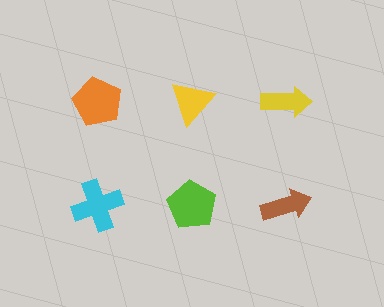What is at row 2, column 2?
A lime pentagon.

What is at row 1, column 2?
A yellow triangle.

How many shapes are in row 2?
3 shapes.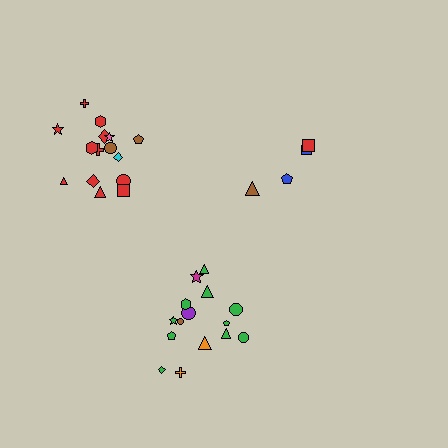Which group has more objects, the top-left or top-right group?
The top-left group.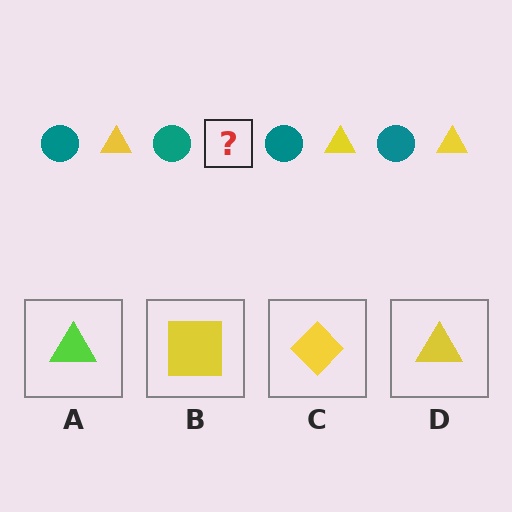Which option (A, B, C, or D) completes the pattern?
D.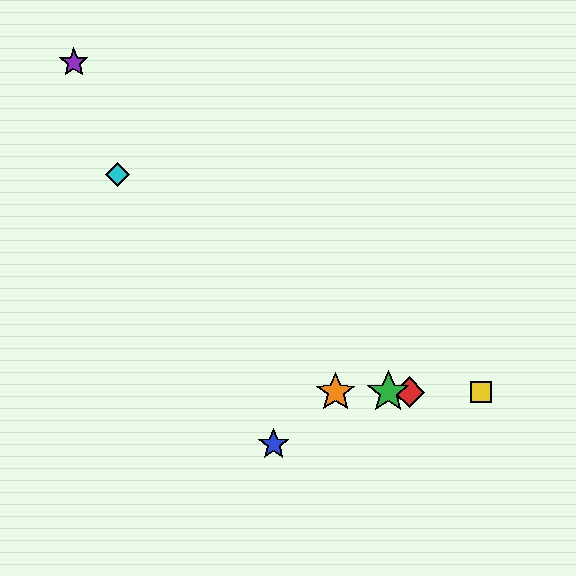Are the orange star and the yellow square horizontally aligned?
Yes, both are at y≈392.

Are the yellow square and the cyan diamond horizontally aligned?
No, the yellow square is at y≈392 and the cyan diamond is at y≈174.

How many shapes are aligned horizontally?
4 shapes (the red diamond, the green star, the yellow square, the orange star) are aligned horizontally.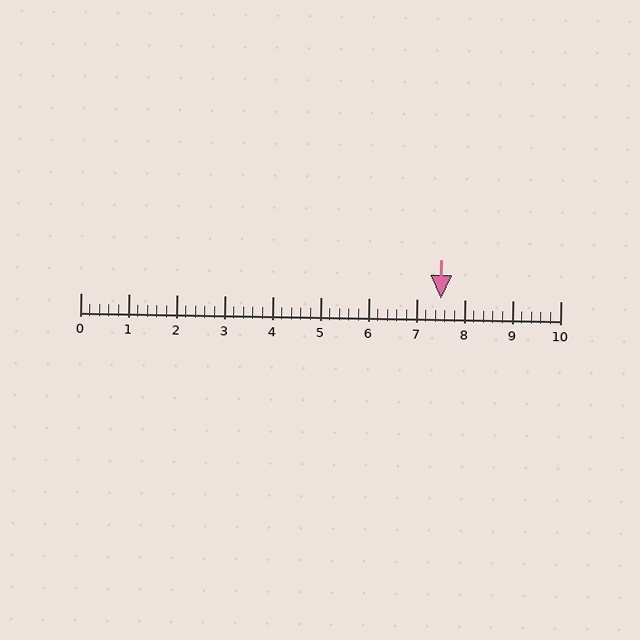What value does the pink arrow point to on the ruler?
The pink arrow points to approximately 7.5.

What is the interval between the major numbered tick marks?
The major tick marks are spaced 1 units apart.